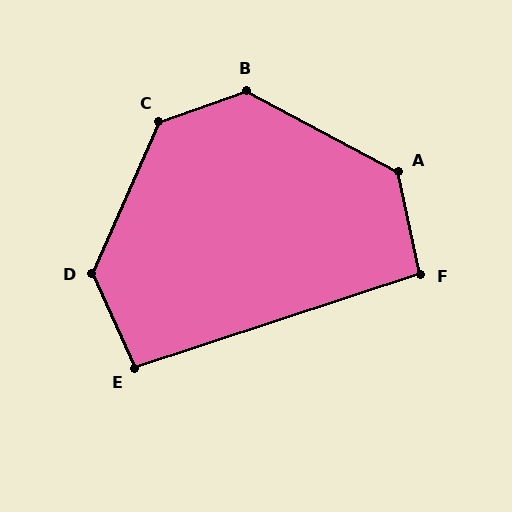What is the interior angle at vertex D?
Approximately 132 degrees (obtuse).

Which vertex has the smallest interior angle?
F, at approximately 96 degrees.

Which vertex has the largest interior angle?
C, at approximately 134 degrees.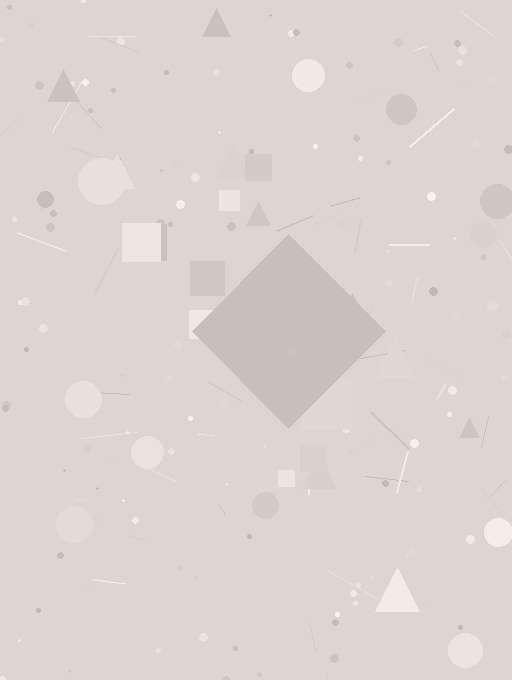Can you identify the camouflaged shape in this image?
The camouflaged shape is a diamond.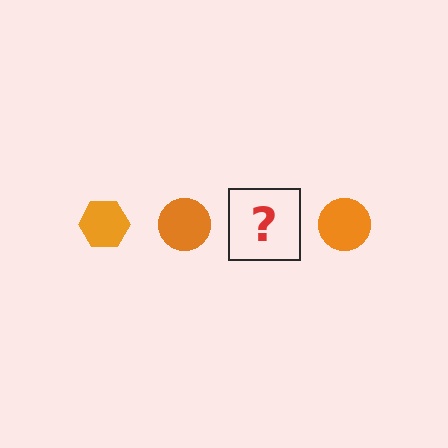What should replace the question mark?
The question mark should be replaced with an orange hexagon.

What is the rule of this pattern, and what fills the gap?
The rule is that the pattern cycles through hexagon, circle shapes in orange. The gap should be filled with an orange hexagon.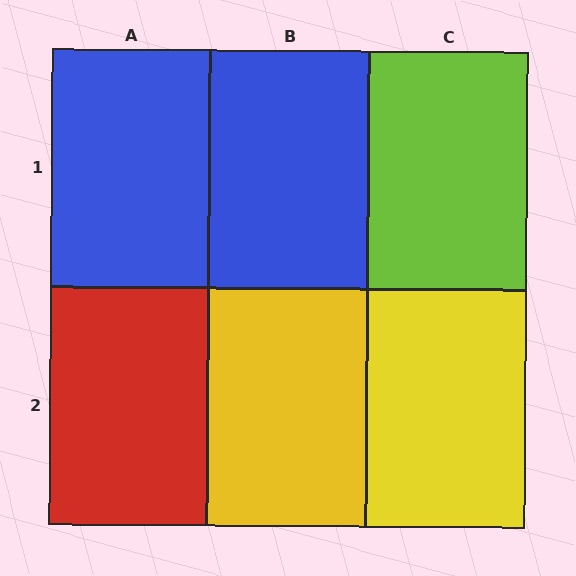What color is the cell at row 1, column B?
Blue.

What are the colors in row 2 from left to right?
Red, yellow, yellow.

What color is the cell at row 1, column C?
Lime.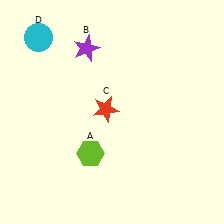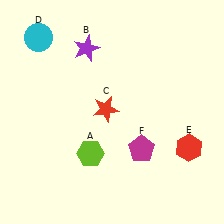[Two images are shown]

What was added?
A red hexagon (E), a magenta pentagon (F) were added in Image 2.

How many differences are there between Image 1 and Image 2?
There are 2 differences between the two images.